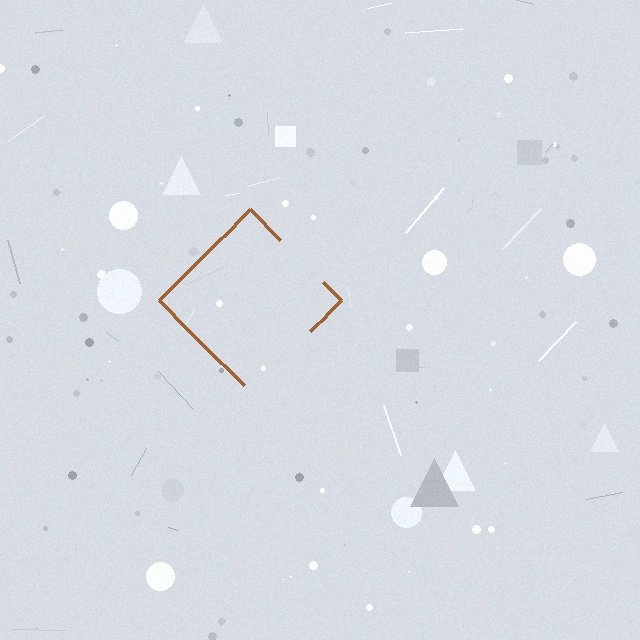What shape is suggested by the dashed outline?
The dashed outline suggests a diamond.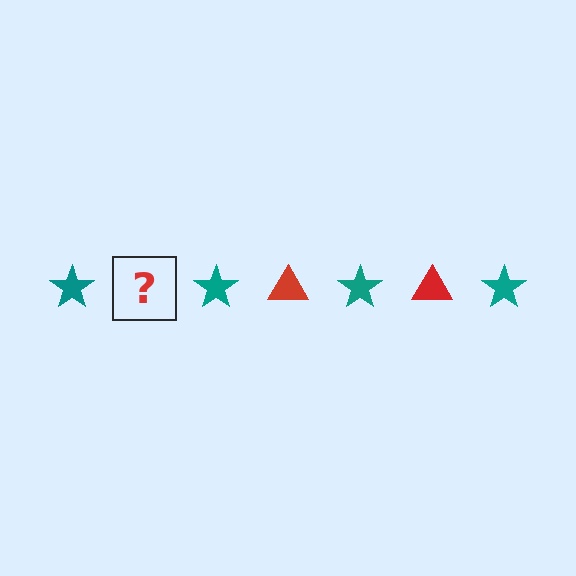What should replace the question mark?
The question mark should be replaced with a red triangle.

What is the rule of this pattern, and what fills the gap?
The rule is that the pattern alternates between teal star and red triangle. The gap should be filled with a red triangle.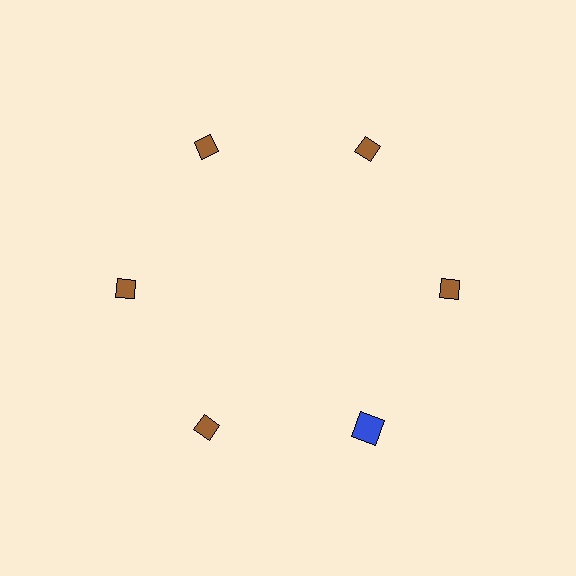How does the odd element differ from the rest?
It differs in both color (blue instead of brown) and shape (square instead of diamond).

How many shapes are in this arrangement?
There are 6 shapes arranged in a ring pattern.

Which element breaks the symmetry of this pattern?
The blue square at roughly the 5 o'clock position breaks the symmetry. All other shapes are brown diamonds.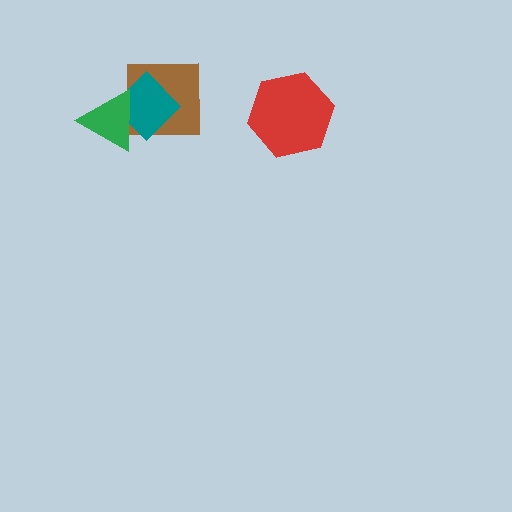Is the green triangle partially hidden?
No, no other shape covers it.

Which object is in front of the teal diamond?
The green triangle is in front of the teal diamond.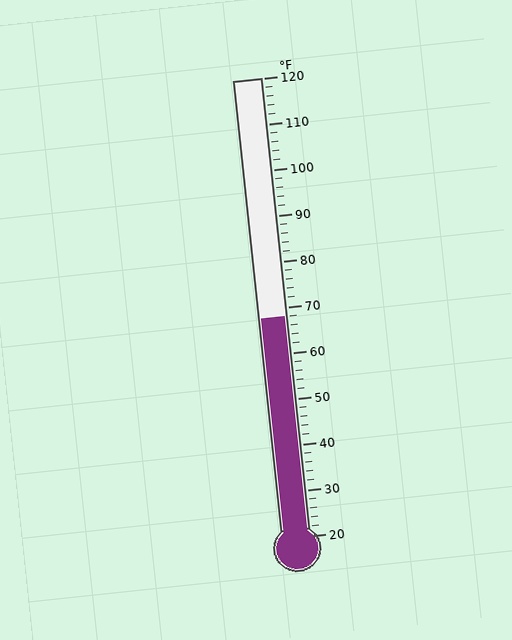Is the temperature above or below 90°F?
The temperature is below 90°F.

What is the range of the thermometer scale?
The thermometer scale ranges from 20°F to 120°F.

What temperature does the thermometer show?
The thermometer shows approximately 68°F.